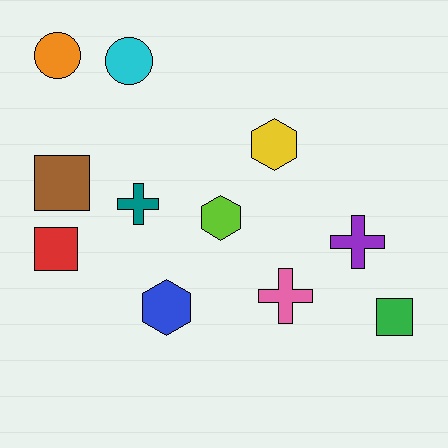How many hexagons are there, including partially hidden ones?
There are 3 hexagons.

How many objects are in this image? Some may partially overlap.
There are 11 objects.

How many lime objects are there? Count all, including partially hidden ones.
There is 1 lime object.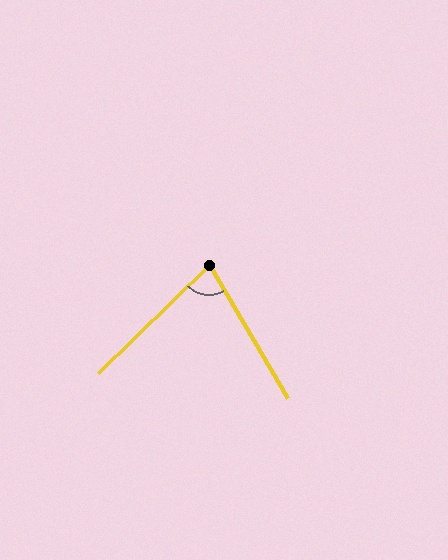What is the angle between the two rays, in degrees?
Approximately 76 degrees.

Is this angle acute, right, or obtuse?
It is acute.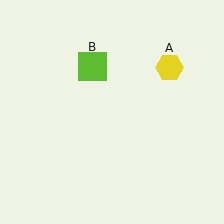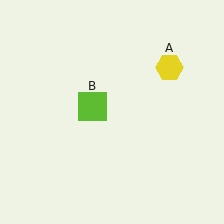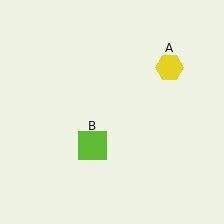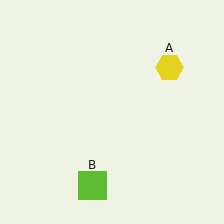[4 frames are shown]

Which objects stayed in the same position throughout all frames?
Yellow hexagon (object A) remained stationary.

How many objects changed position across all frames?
1 object changed position: lime square (object B).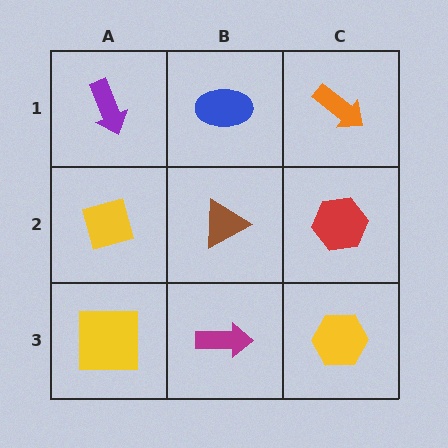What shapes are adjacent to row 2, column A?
A purple arrow (row 1, column A), a yellow square (row 3, column A), a brown triangle (row 2, column B).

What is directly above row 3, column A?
A yellow diamond.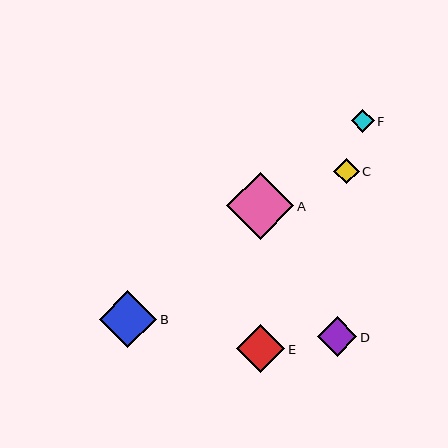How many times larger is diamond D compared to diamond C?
Diamond D is approximately 1.6 times the size of diamond C.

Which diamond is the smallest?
Diamond F is the smallest with a size of approximately 23 pixels.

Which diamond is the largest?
Diamond A is the largest with a size of approximately 67 pixels.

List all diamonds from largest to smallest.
From largest to smallest: A, B, E, D, C, F.